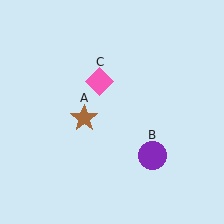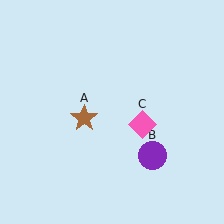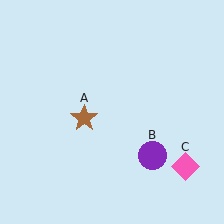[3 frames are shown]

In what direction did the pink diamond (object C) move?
The pink diamond (object C) moved down and to the right.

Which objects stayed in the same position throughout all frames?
Brown star (object A) and purple circle (object B) remained stationary.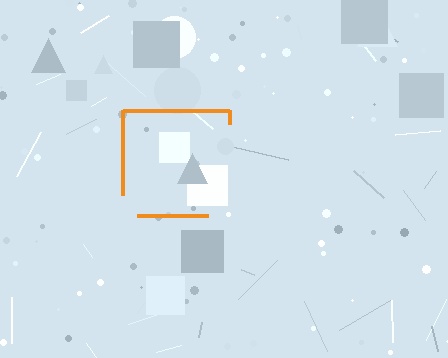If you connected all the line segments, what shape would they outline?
They would outline a square.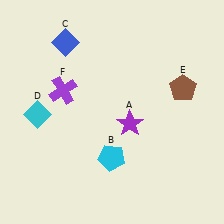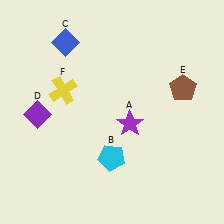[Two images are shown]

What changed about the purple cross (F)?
In Image 1, F is purple. In Image 2, it changed to yellow.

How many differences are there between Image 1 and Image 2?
There are 2 differences between the two images.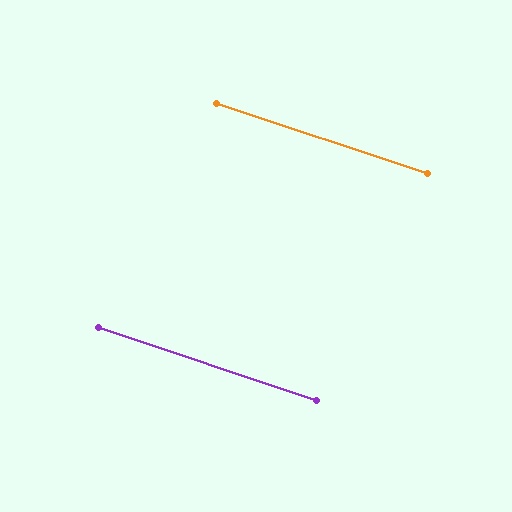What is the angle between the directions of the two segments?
Approximately 0 degrees.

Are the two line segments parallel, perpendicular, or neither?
Parallel — their directions differ by only 0.2°.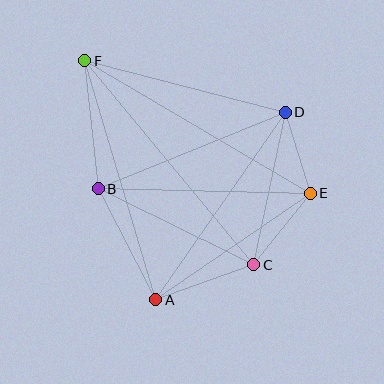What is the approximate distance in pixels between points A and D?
The distance between A and D is approximately 228 pixels.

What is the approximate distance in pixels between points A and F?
The distance between A and F is approximately 249 pixels.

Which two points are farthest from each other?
Points C and F are farthest from each other.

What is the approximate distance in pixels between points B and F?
The distance between B and F is approximately 129 pixels.